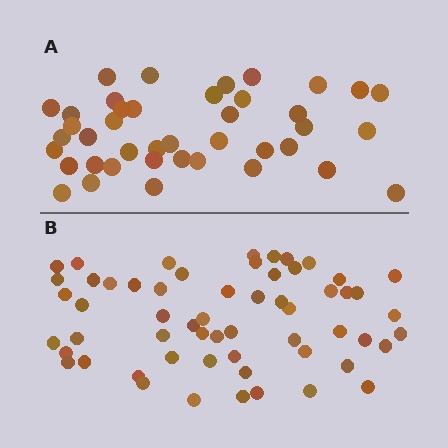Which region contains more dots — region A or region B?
Region B (the bottom region) has more dots.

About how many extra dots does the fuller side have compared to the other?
Region B has approximately 15 more dots than region A.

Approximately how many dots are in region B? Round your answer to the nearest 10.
About 60 dots. (The exact count is 58, which rounds to 60.)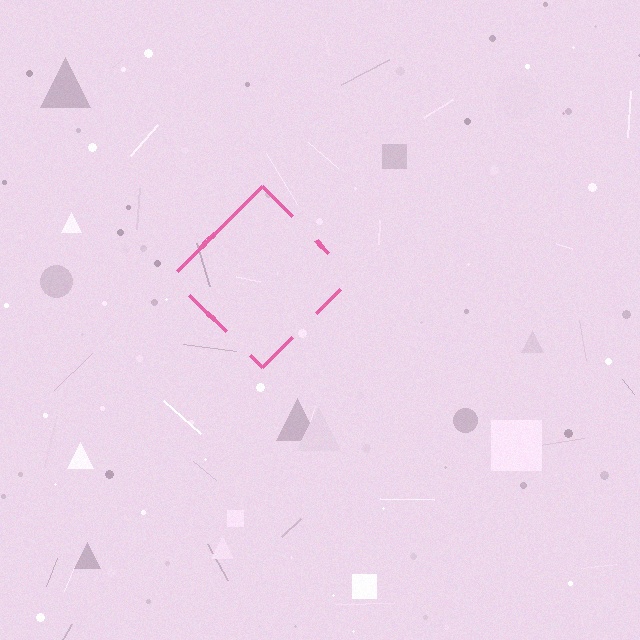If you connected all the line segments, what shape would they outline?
They would outline a diamond.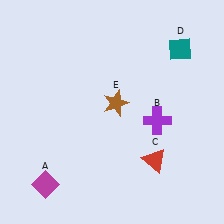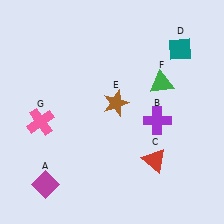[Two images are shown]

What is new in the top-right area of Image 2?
A green triangle (F) was added in the top-right area of Image 2.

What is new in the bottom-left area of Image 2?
A pink cross (G) was added in the bottom-left area of Image 2.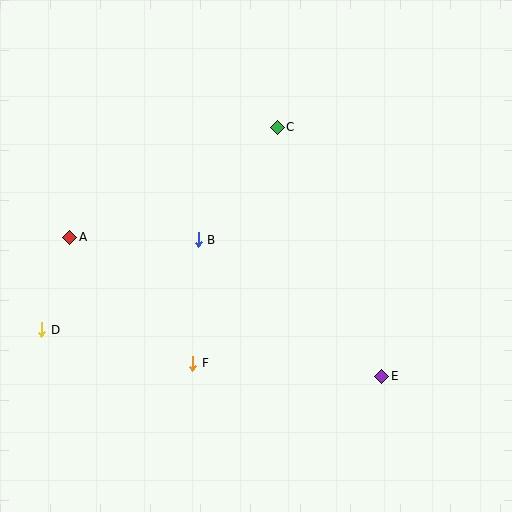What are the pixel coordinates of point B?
Point B is at (198, 240).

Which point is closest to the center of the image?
Point B at (198, 240) is closest to the center.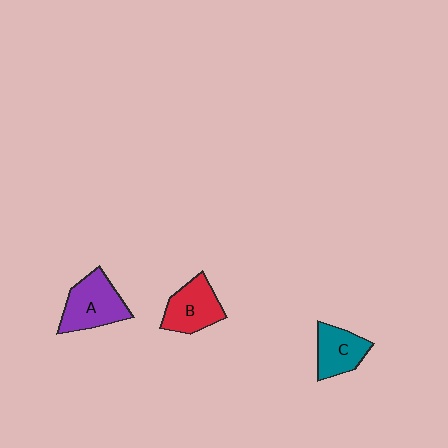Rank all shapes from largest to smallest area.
From largest to smallest: A (purple), B (red), C (teal).